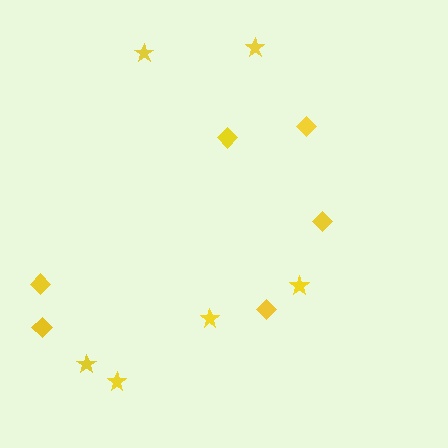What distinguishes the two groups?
There are 2 groups: one group of stars (6) and one group of diamonds (6).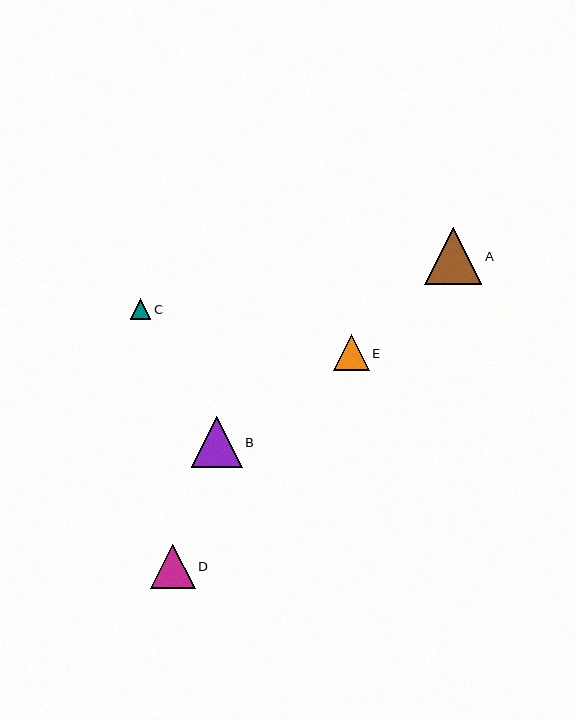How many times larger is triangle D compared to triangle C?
Triangle D is approximately 2.2 times the size of triangle C.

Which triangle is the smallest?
Triangle C is the smallest with a size of approximately 21 pixels.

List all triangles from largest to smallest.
From largest to smallest: A, B, D, E, C.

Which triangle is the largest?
Triangle A is the largest with a size of approximately 57 pixels.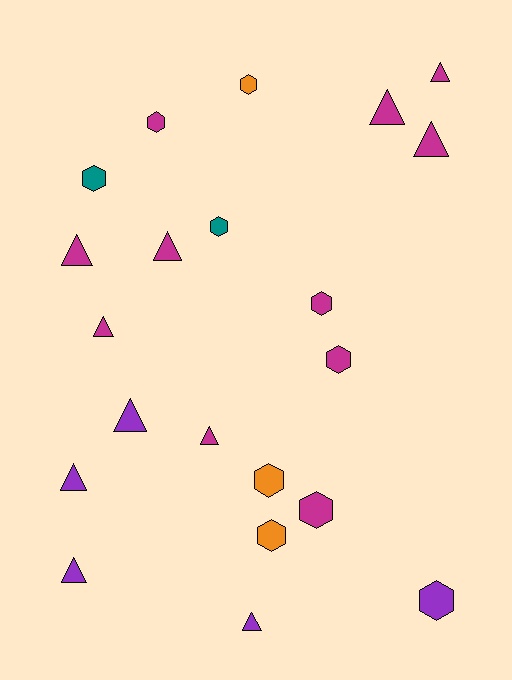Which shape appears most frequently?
Triangle, with 11 objects.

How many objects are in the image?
There are 21 objects.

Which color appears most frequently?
Magenta, with 11 objects.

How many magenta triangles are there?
There are 7 magenta triangles.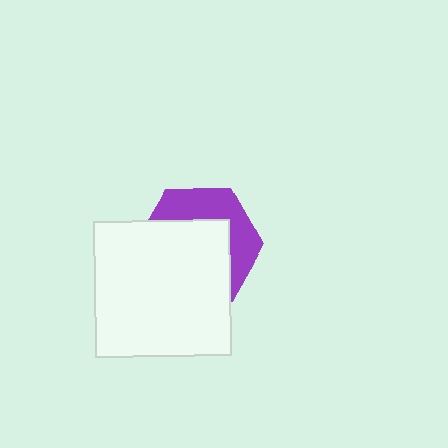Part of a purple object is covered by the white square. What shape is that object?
It is a hexagon.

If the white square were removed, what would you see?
You would see the complete purple hexagon.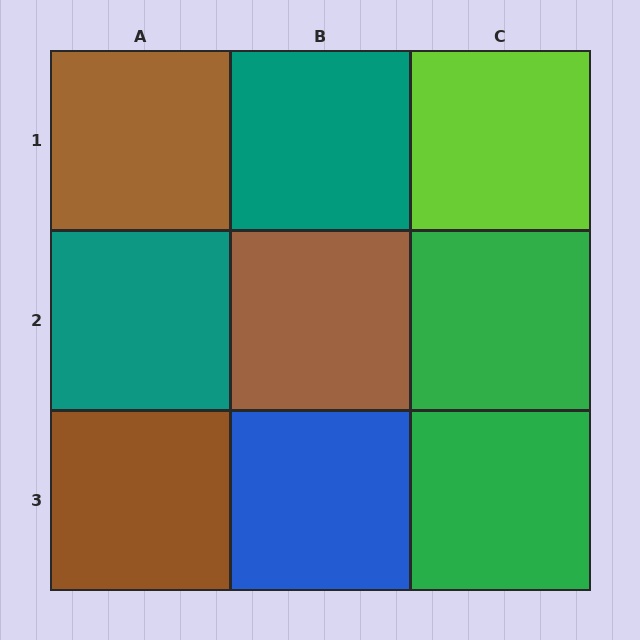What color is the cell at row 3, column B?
Blue.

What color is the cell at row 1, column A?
Brown.